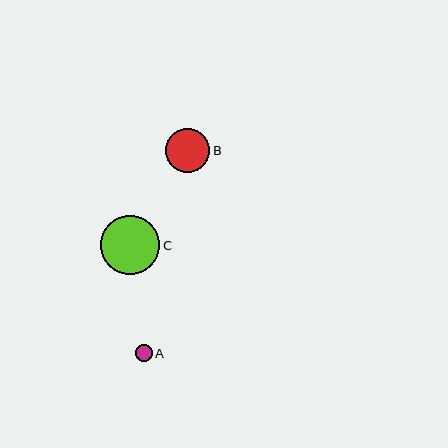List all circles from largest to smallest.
From largest to smallest: C, B, A.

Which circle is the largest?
Circle C is the largest with a size of approximately 59 pixels.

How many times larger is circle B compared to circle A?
Circle B is approximately 2.7 times the size of circle A.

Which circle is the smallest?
Circle A is the smallest with a size of approximately 17 pixels.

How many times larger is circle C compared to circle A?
Circle C is approximately 3.5 times the size of circle A.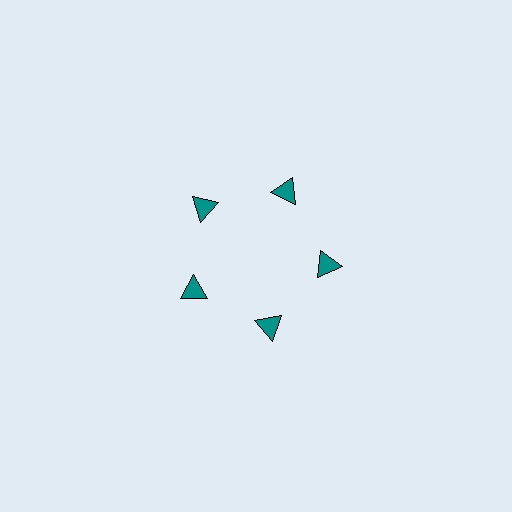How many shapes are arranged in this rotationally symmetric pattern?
There are 5 shapes, arranged in 5 groups of 1.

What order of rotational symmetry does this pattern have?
This pattern has 5-fold rotational symmetry.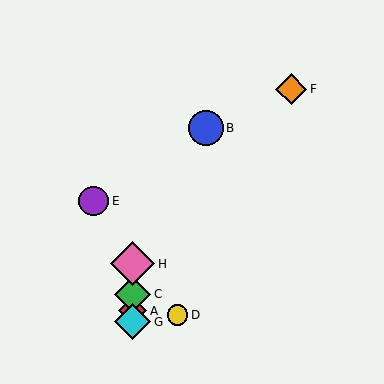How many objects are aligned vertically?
4 objects (A, C, G, H) are aligned vertically.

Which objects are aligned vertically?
Objects A, C, G, H are aligned vertically.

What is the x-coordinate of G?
Object G is at x≈133.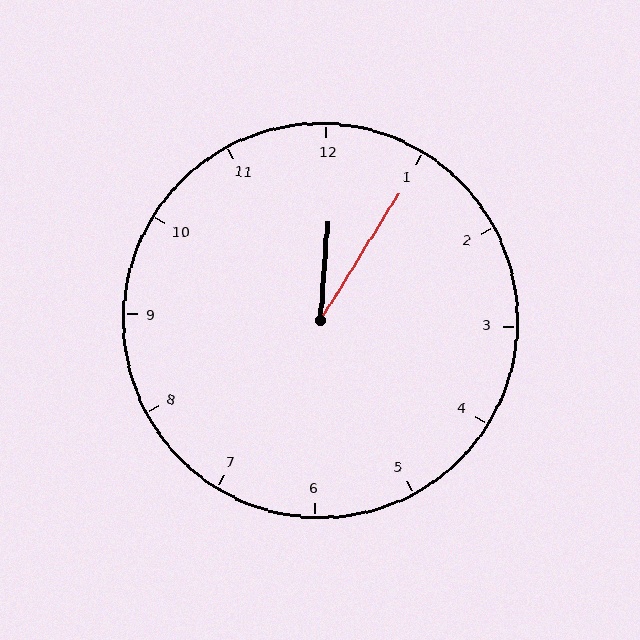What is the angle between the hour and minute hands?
Approximately 28 degrees.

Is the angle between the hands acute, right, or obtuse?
It is acute.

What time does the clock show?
12:05.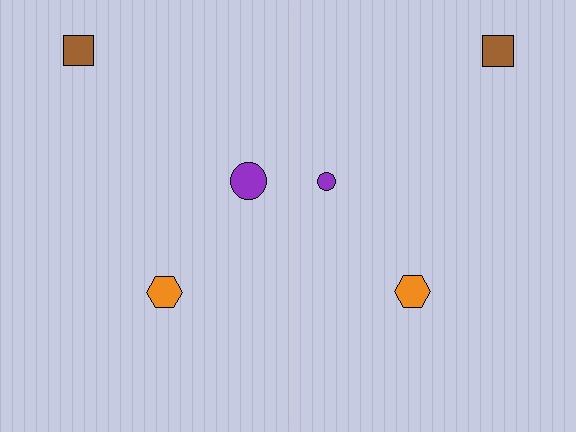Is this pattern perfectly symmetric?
No, the pattern is not perfectly symmetric. The purple circle on the right side has a different size than its mirror counterpart.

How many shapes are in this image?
There are 6 shapes in this image.